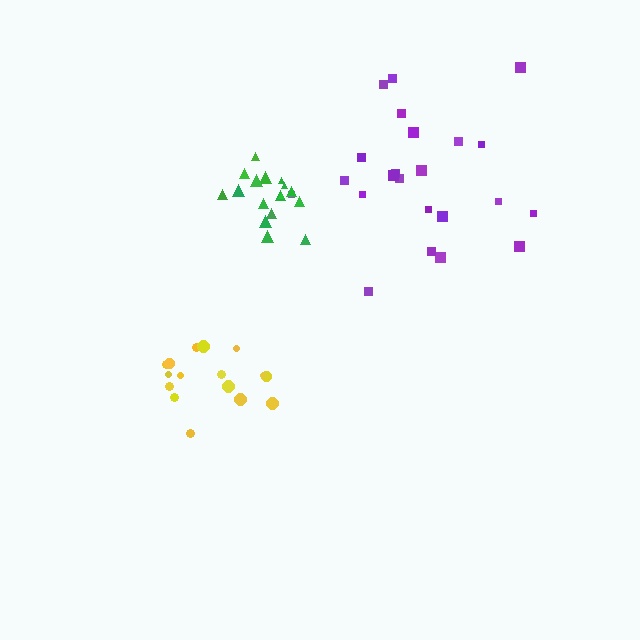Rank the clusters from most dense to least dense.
green, yellow, purple.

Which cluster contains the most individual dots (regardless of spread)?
Purple (23).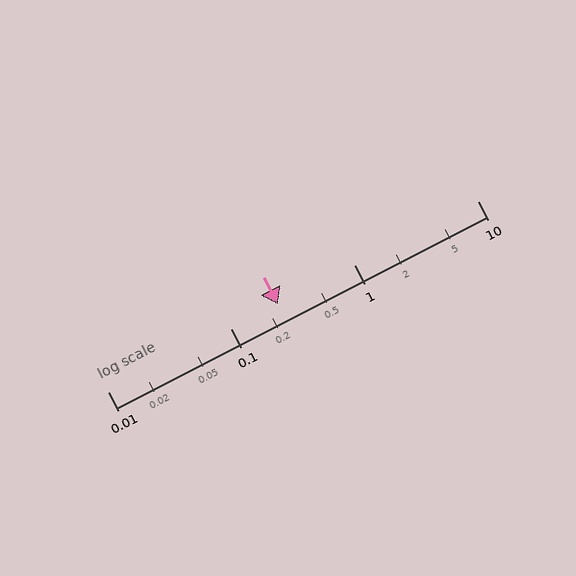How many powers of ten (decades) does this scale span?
The scale spans 3 decades, from 0.01 to 10.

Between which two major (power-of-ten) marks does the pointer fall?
The pointer is between 0.1 and 1.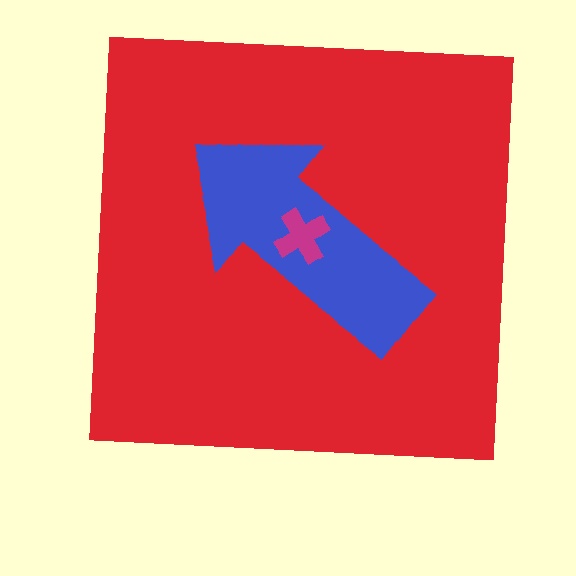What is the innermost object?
The magenta cross.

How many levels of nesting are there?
3.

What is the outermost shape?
The red square.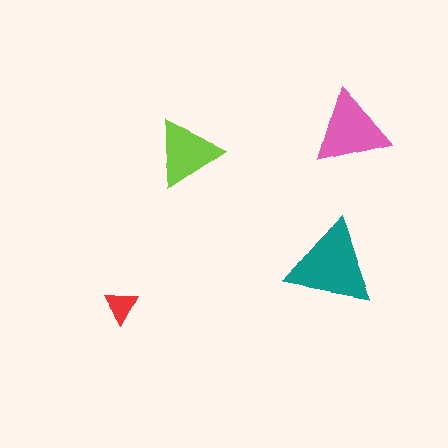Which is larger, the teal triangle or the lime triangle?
The teal one.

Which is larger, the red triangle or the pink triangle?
The pink one.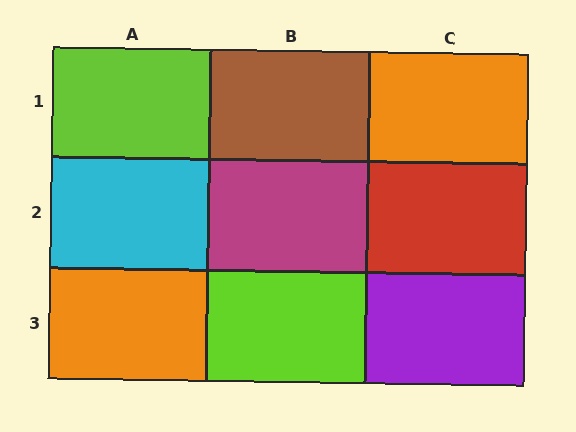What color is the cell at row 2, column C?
Red.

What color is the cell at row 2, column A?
Cyan.